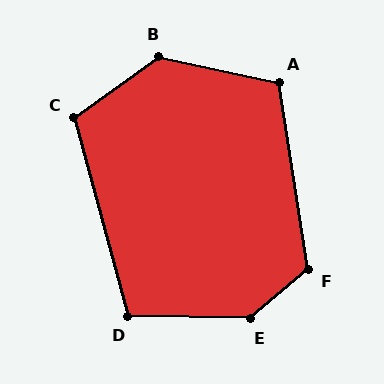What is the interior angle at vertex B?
Approximately 132 degrees (obtuse).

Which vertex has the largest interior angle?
E, at approximately 138 degrees.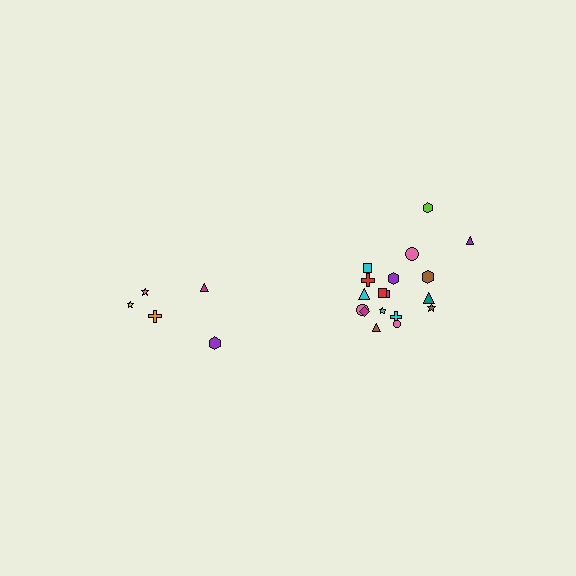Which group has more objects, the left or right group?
The right group.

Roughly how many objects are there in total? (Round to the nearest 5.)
Roughly 25 objects in total.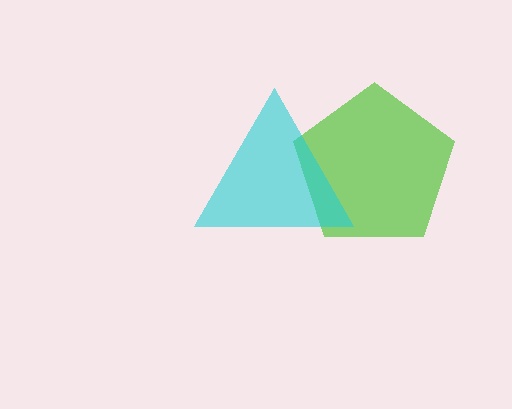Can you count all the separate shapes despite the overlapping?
Yes, there are 2 separate shapes.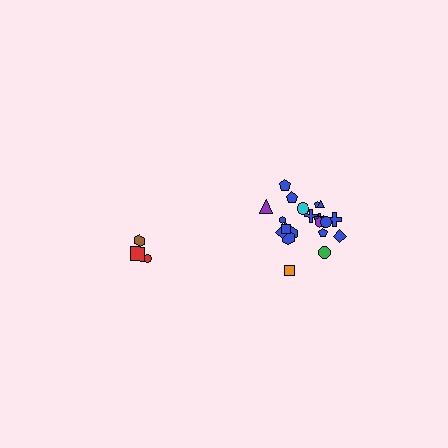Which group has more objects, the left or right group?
The right group.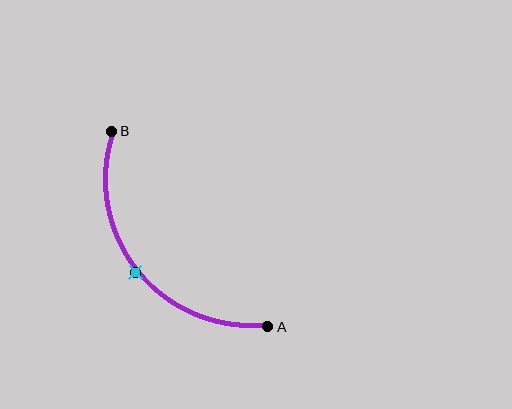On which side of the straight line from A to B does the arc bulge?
The arc bulges below and to the left of the straight line connecting A and B.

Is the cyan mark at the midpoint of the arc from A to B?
Yes. The cyan mark lies on the arc at equal arc-length from both A and B — it is the arc midpoint.